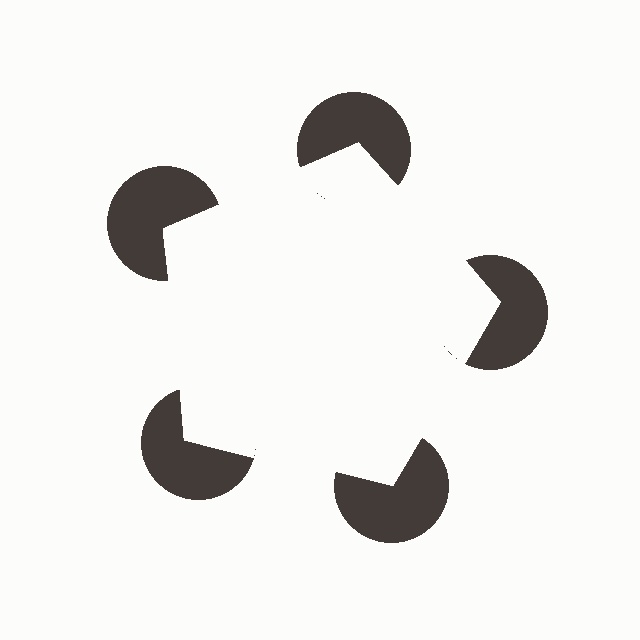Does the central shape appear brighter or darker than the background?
It typically appears slightly brighter than the background, even though no actual brightness change is drawn.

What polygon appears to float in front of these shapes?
An illusory pentagon — its edges are inferred from the aligned wedge cuts in the pac-man discs, not physically drawn.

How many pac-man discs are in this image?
There are 5 — one at each vertex of the illusory pentagon.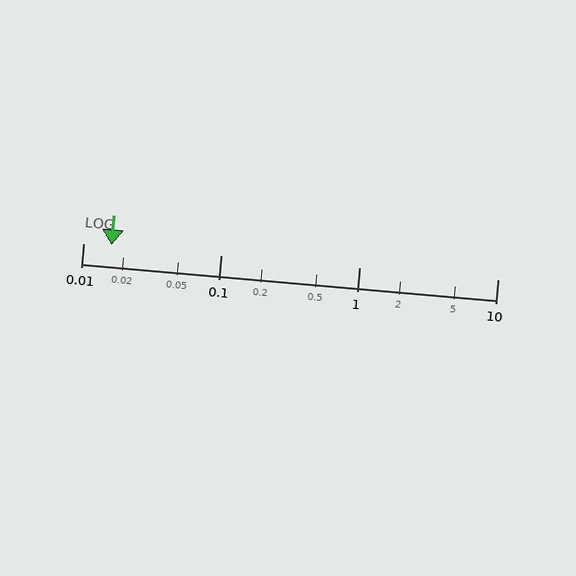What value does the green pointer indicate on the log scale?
The pointer indicates approximately 0.016.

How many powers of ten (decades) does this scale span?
The scale spans 3 decades, from 0.01 to 10.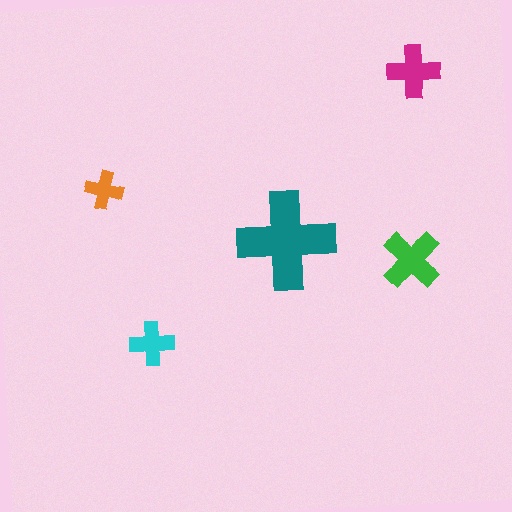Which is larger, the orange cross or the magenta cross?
The magenta one.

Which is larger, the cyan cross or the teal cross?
The teal one.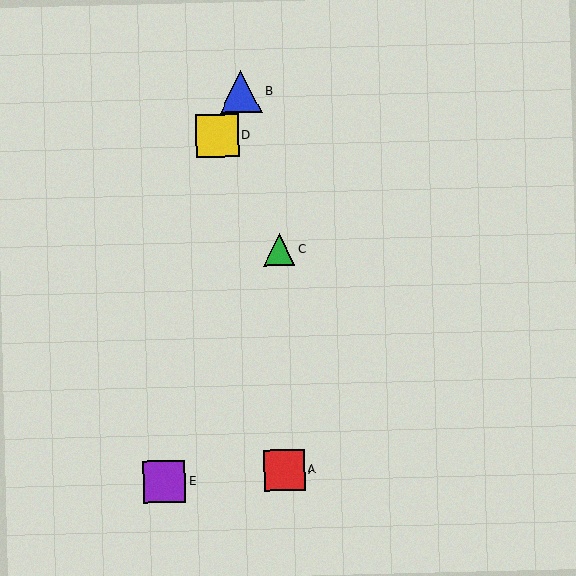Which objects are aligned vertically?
Objects A, C are aligned vertically.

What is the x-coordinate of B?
Object B is at x≈241.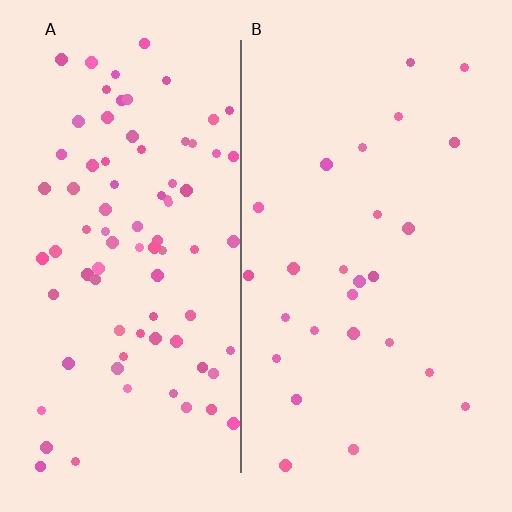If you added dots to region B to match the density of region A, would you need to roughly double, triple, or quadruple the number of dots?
Approximately triple.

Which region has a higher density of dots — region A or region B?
A (the left).